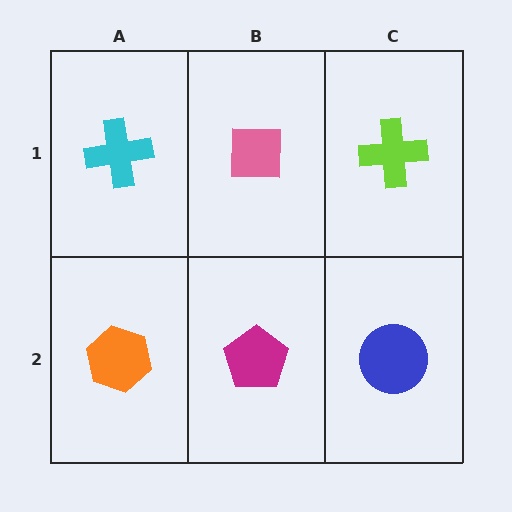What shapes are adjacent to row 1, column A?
An orange hexagon (row 2, column A), a pink square (row 1, column B).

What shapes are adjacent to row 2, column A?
A cyan cross (row 1, column A), a magenta pentagon (row 2, column B).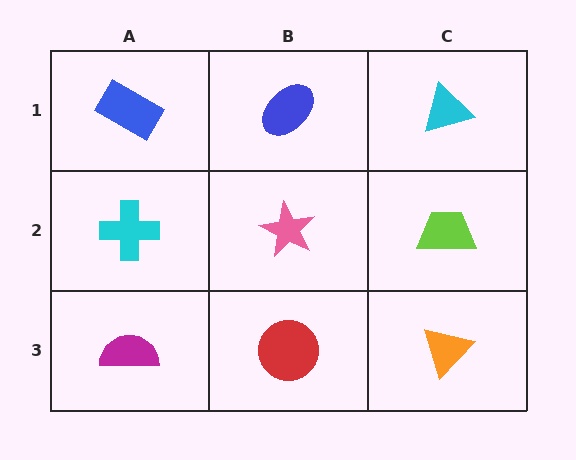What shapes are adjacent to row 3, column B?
A pink star (row 2, column B), a magenta semicircle (row 3, column A), an orange triangle (row 3, column C).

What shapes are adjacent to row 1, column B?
A pink star (row 2, column B), a blue rectangle (row 1, column A), a cyan triangle (row 1, column C).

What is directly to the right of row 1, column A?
A blue ellipse.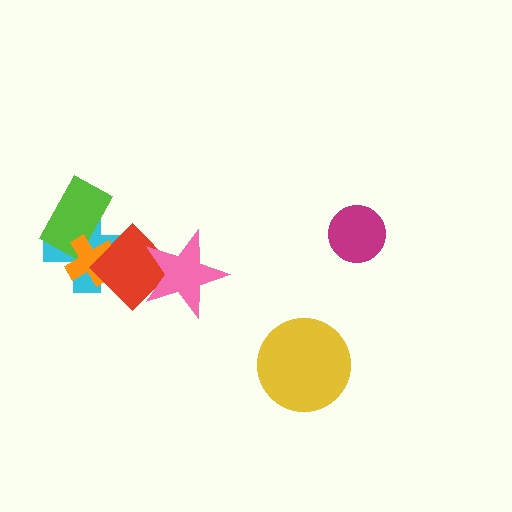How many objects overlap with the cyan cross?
3 objects overlap with the cyan cross.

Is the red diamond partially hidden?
Yes, it is partially covered by another shape.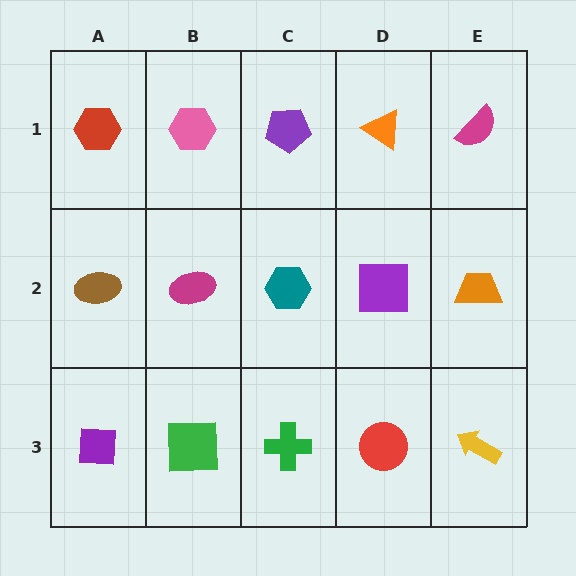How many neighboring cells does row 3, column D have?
3.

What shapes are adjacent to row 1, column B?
A magenta ellipse (row 2, column B), a red hexagon (row 1, column A), a purple pentagon (row 1, column C).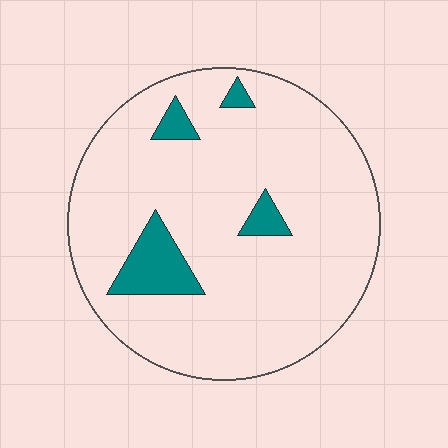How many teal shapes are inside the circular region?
4.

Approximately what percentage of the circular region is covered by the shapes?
Approximately 10%.